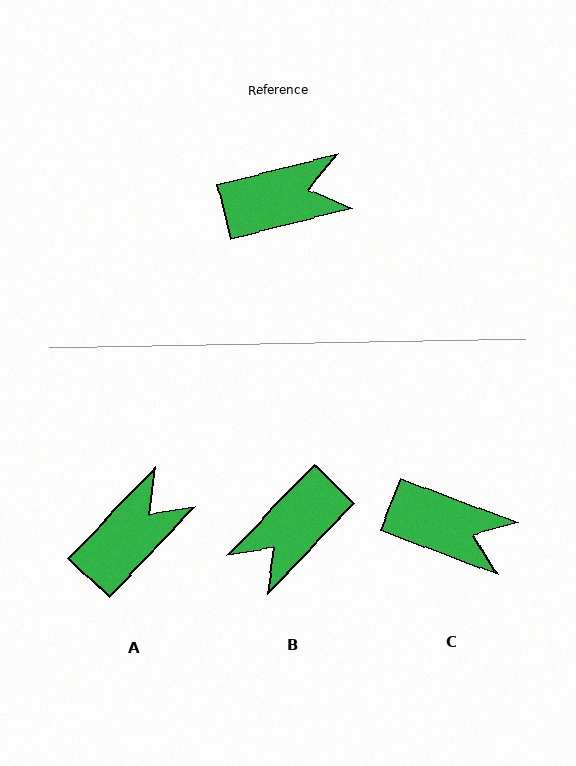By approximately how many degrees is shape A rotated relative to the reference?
Approximately 32 degrees counter-clockwise.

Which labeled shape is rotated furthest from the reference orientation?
B, about 148 degrees away.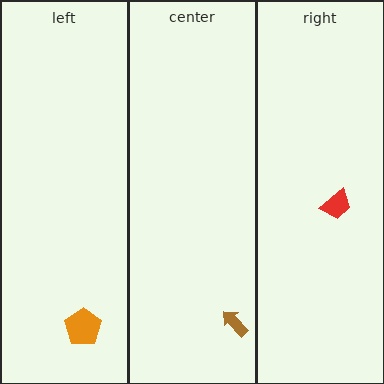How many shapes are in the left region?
1.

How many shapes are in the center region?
1.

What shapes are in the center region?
The brown arrow.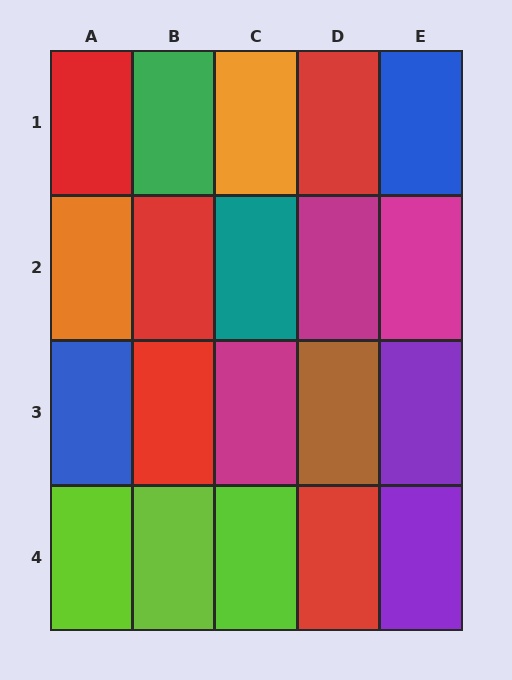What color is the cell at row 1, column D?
Red.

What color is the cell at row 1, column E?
Blue.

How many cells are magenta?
3 cells are magenta.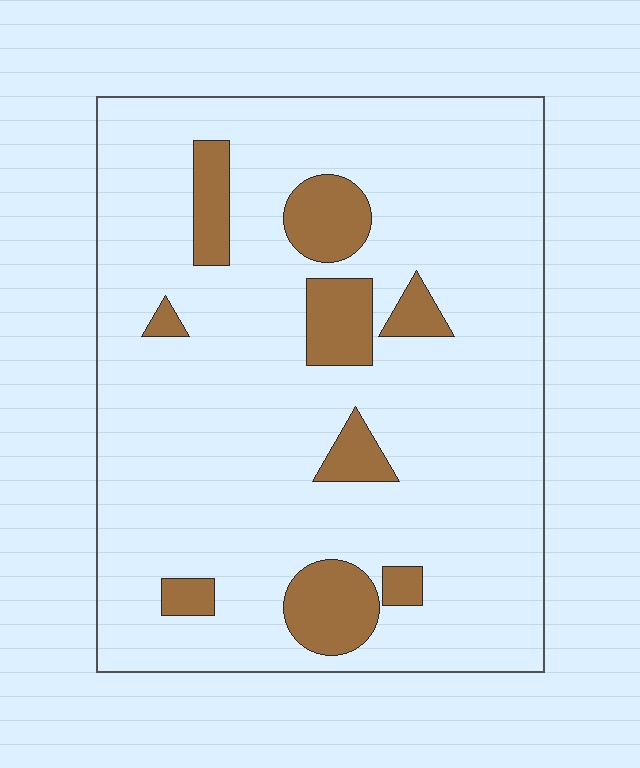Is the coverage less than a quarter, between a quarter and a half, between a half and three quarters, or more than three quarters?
Less than a quarter.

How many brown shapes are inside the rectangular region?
9.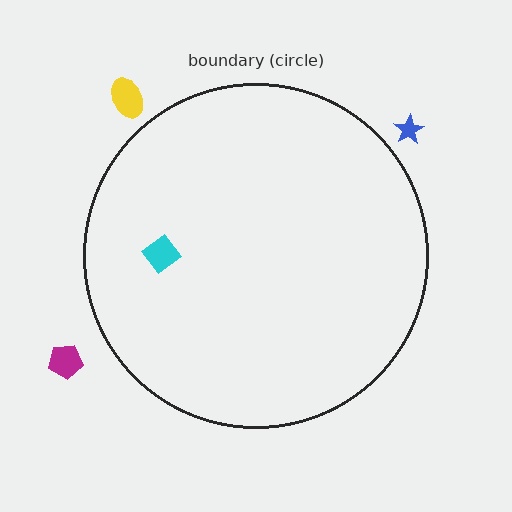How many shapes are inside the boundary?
1 inside, 3 outside.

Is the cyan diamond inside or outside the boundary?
Inside.